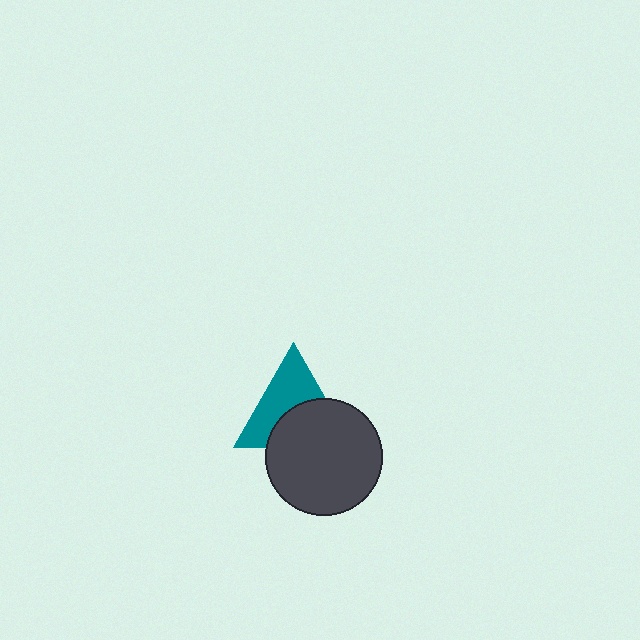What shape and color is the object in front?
The object in front is a dark gray circle.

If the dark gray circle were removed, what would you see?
You would see the complete teal triangle.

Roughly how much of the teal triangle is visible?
About half of it is visible (roughly 54%).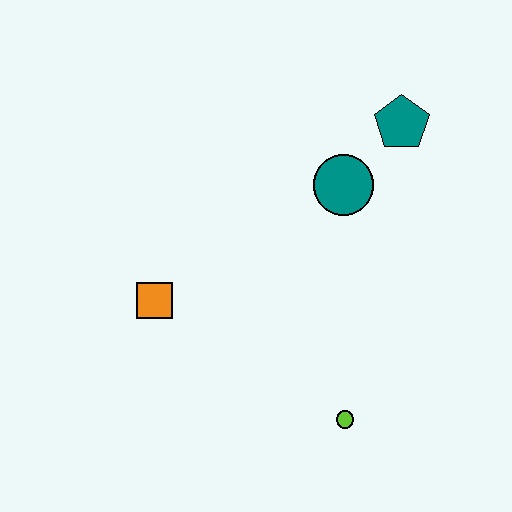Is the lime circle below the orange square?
Yes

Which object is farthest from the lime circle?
The teal pentagon is farthest from the lime circle.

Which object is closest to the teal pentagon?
The teal circle is closest to the teal pentagon.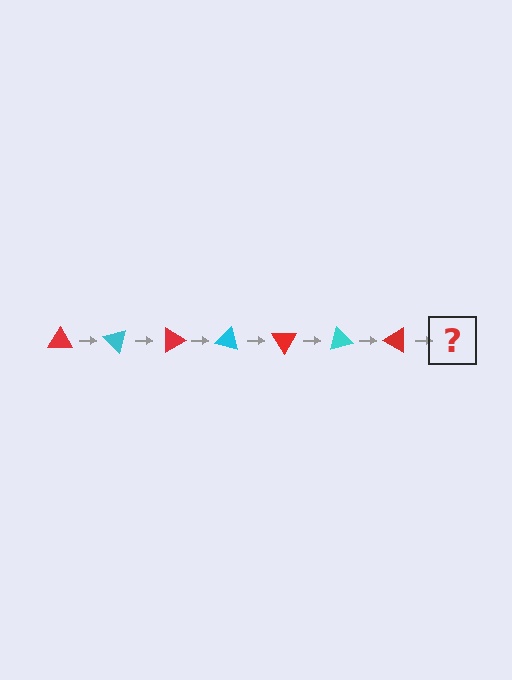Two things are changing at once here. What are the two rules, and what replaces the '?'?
The two rules are that it rotates 45 degrees each step and the color cycles through red and cyan. The '?' should be a cyan triangle, rotated 315 degrees from the start.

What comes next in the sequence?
The next element should be a cyan triangle, rotated 315 degrees from the start.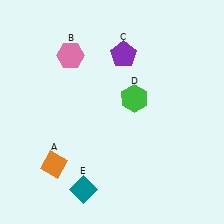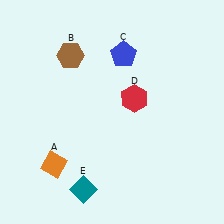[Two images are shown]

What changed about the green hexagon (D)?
In Image 1, D is green. In Image 2, it changed to red.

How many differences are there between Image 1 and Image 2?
There are 3 differences between the two images.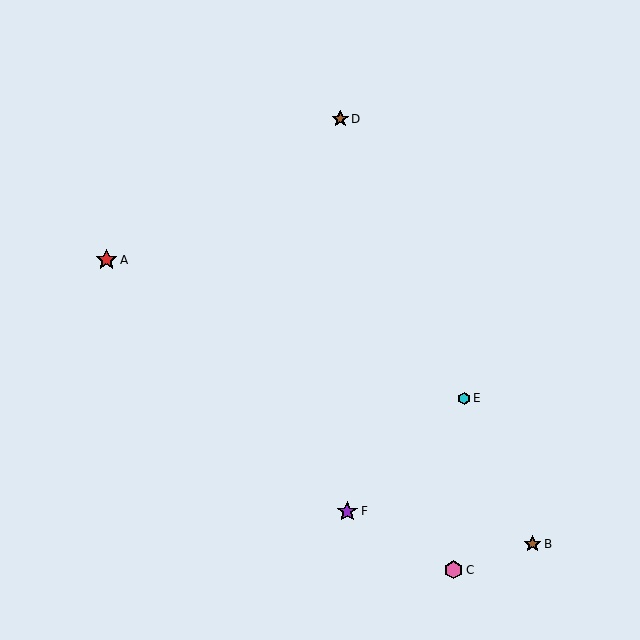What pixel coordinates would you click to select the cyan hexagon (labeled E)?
Click at (464, 398) to select the cyan hexagon E.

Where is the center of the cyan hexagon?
The center of the cyan hexagon is at (464, 398).